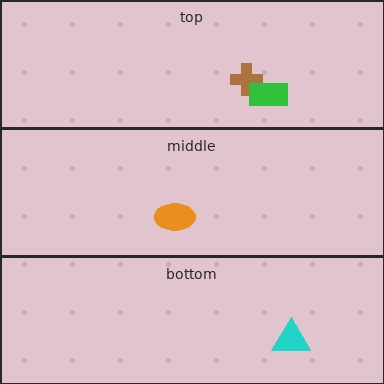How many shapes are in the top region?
2.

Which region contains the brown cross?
The top region.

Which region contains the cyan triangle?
The bottom region.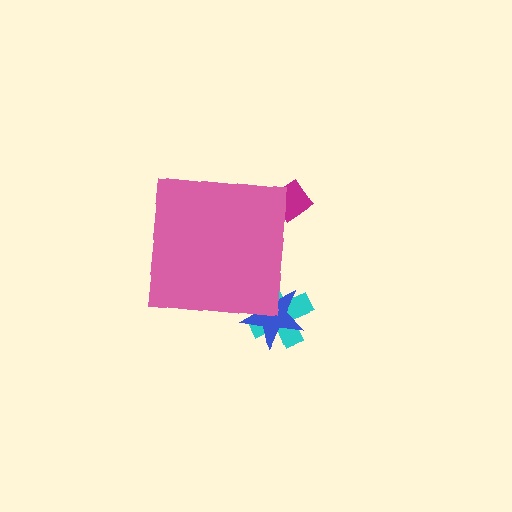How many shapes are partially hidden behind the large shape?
3 shapes are partially hidden.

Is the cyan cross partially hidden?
Yes, the cyan cross is partially hidden behind the pink square.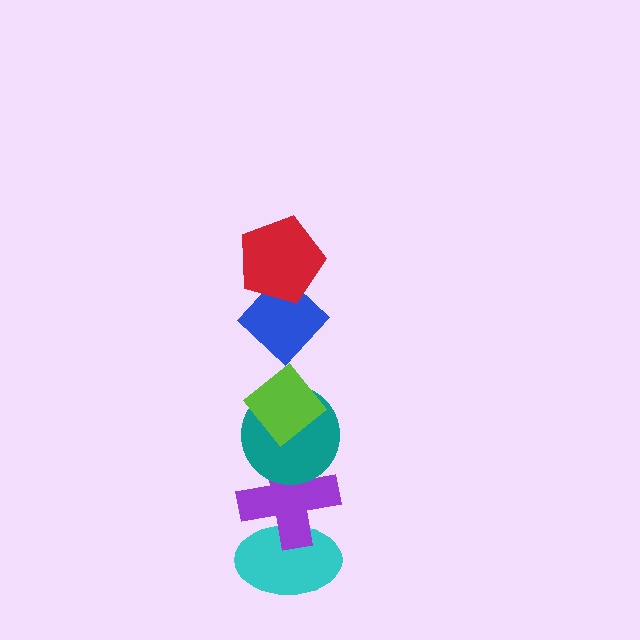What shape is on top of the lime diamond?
The blue diamond is on top of the lime diamond.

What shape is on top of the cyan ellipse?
The purple cross is on top of the cyan ellipse.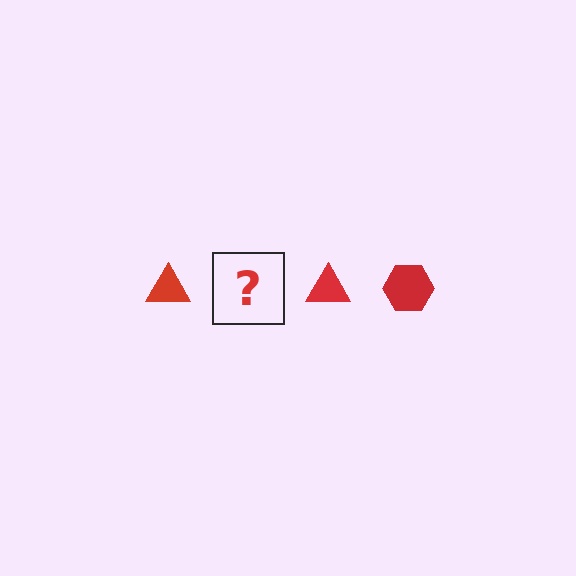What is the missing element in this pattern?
The missing element is a red hexagon.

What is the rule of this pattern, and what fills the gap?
The rule is that the pattern cycles through triangle, hexagon shapes in red. The gap should be filled with a red hexagon.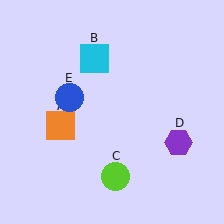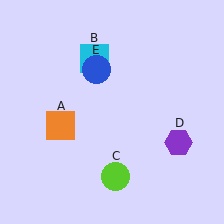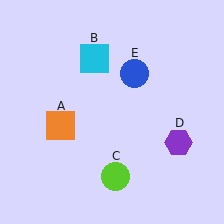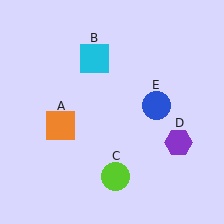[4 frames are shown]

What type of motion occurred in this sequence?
The blue circle (object E) rotated clockwise around the center of the scene.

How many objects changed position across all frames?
1 object changed position: blue circle (object E).